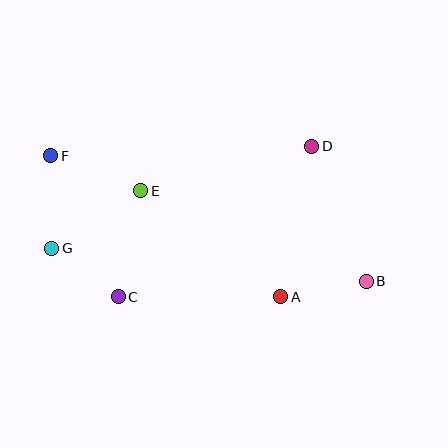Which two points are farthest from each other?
Points B and F are farthest from each other.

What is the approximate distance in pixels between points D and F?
The distance between D and F is approximately 261 pixels.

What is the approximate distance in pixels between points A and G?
The distance between A and G is approximately 234 pixels.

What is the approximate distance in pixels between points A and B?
The distance between A and B is approximately 87 pixels.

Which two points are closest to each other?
Points C and G are closest to each other.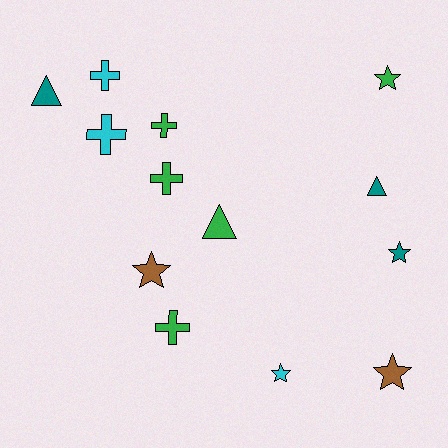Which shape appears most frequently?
Cross, with 5 objects.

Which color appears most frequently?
Green, with 5 objects.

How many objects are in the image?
There are 13 objects.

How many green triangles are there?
There is 1 green triangle.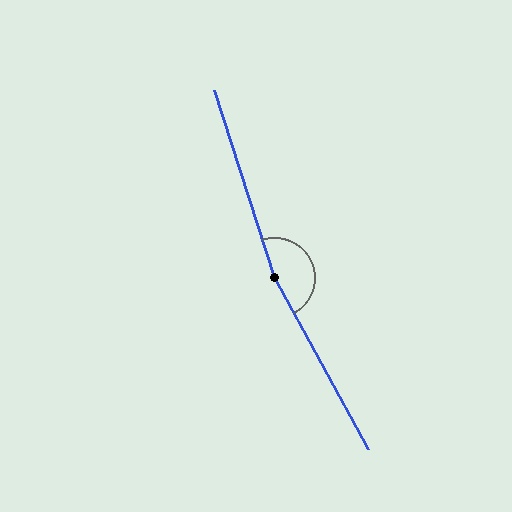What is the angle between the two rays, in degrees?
Approximately 169 degrees.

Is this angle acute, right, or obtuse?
It is obtuse.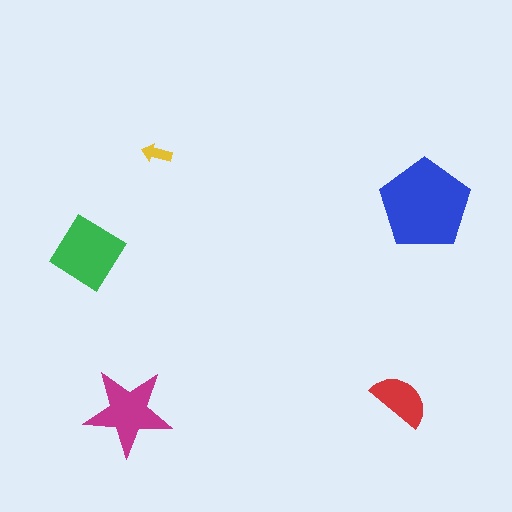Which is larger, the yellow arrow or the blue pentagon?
The blue pentagon.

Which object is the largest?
The blue pentagon.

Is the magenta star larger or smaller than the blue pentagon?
Smaller.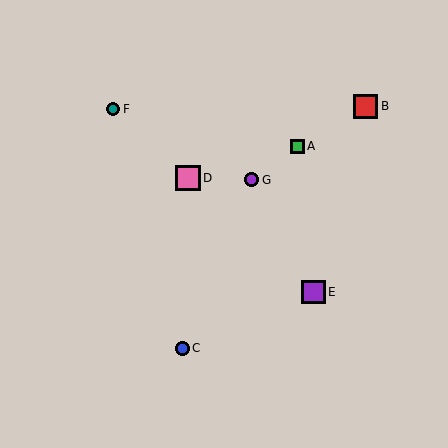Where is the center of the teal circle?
The center of the teal circle is at (113, 109).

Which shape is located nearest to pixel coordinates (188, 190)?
The pink square (labeled D) at (188, 178) is nearest to that location.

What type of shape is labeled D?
Shape D is a pink square.